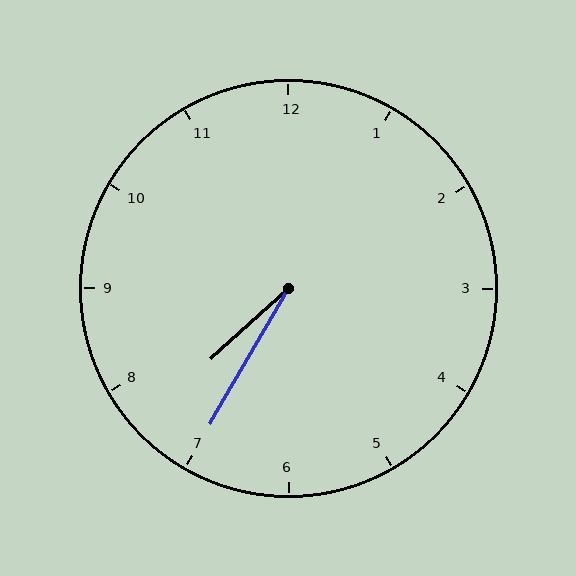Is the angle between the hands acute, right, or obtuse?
It is acute.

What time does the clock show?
7:35.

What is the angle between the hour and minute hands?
Approximately 18 degrees.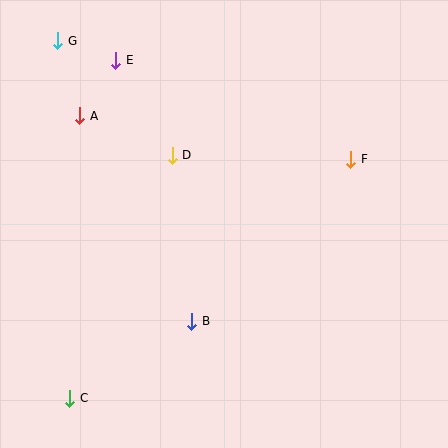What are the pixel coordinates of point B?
Point B is at (192, 321).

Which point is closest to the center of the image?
Point D at (172, 155) is closest to the center.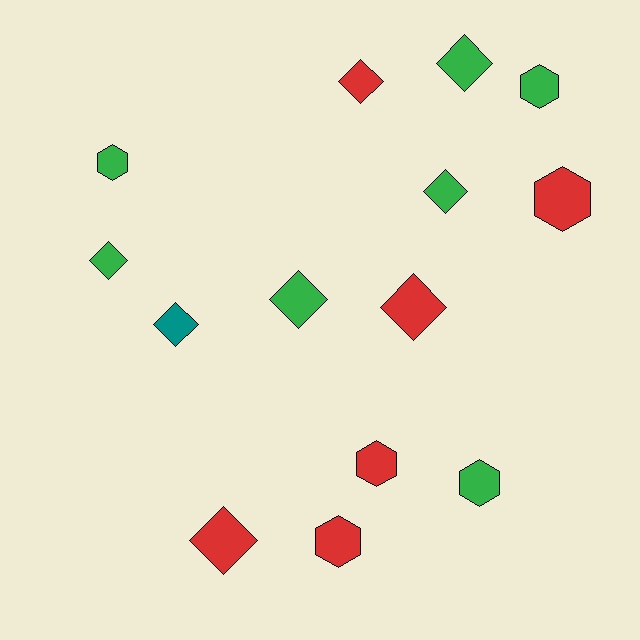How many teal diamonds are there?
There is 1 teal diamond.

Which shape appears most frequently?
Diamond, with 8 objects.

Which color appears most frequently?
Green, with 7 objects.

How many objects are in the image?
There are 14 objects.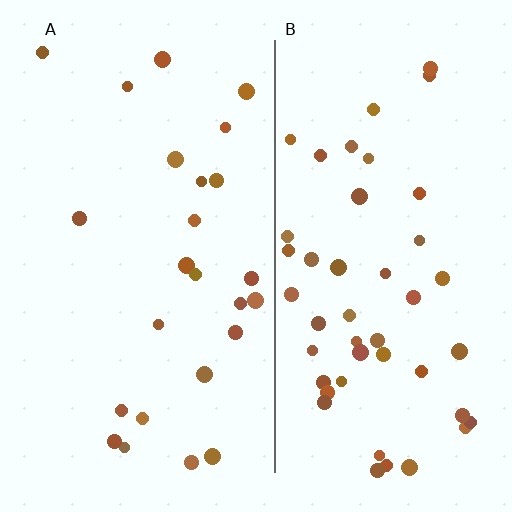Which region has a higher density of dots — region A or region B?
B (the right).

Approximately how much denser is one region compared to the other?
Approximately 1.8× — region B over region A.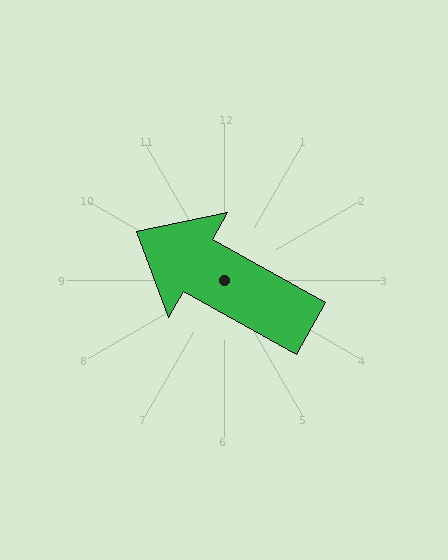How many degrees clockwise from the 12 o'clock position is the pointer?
Approximately 299 degrees.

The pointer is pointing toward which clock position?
Roughly 10 o'clock.